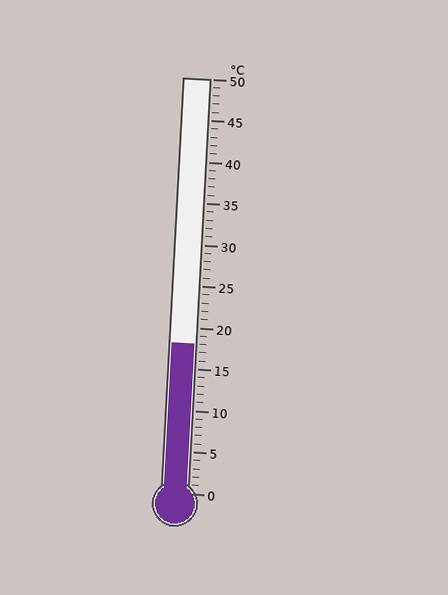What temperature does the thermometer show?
The thermometer shows approximately 18°C.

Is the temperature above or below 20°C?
The temperature is below 20°C.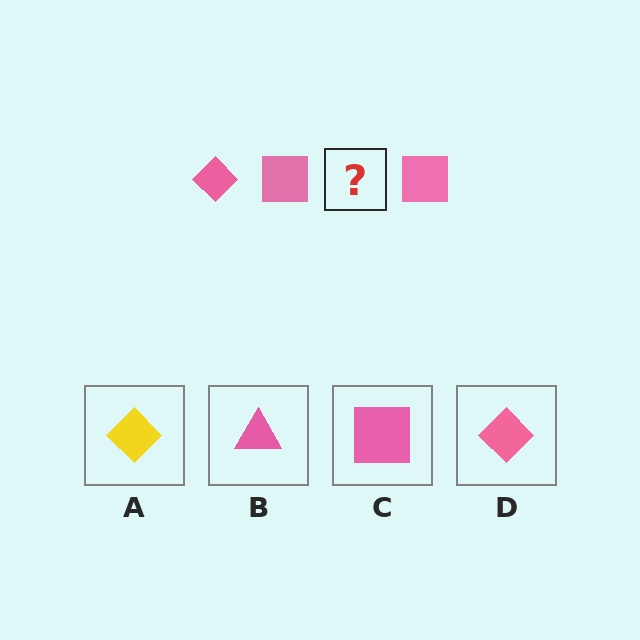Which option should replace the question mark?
Option D.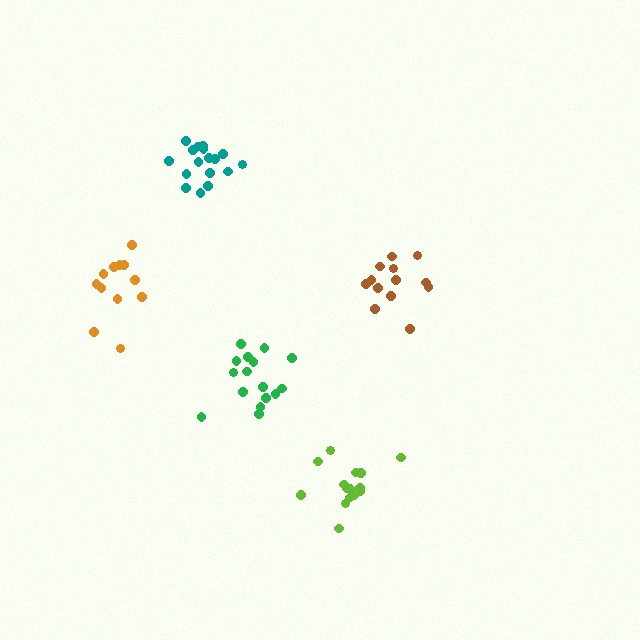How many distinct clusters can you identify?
There are 5 distinct clusters.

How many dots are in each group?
Group 1: 15 dots, Group 2: 16 dots, Group 3: 14 dots, Group 4: 17 dots, Group 5: 12 dots (74 total).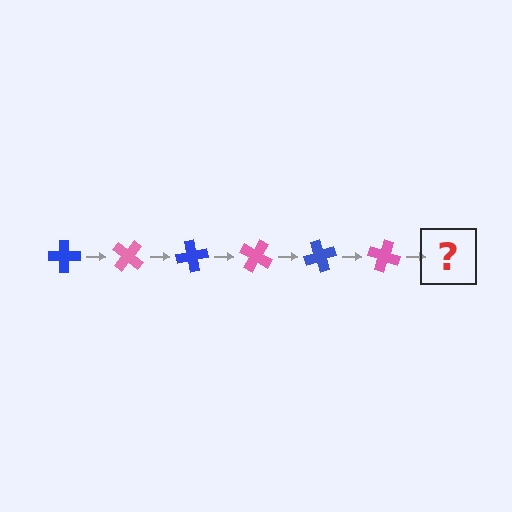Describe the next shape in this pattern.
It should be a blue cross, rotated 240 degrees from the start.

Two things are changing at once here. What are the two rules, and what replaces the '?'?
The two rules are that it rotates 40 degrees each step and the color cycles through blue and pink. The '?' should be a blue cross, rotated 240 degrees from the start.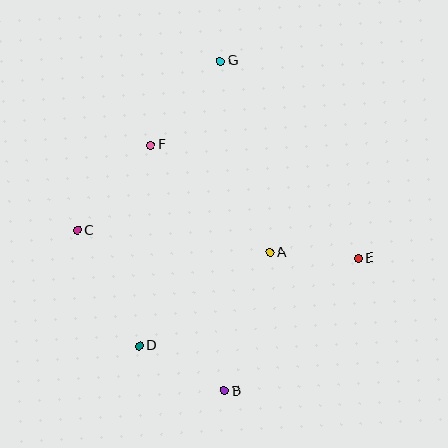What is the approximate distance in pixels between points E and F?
The distance between E and F is approximately 237 pixels.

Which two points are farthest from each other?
Points B and G are farthest from each other.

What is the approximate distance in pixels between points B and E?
The distance between B and E is approximately 188 pixels.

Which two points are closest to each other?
Points A and E are closest to each other.